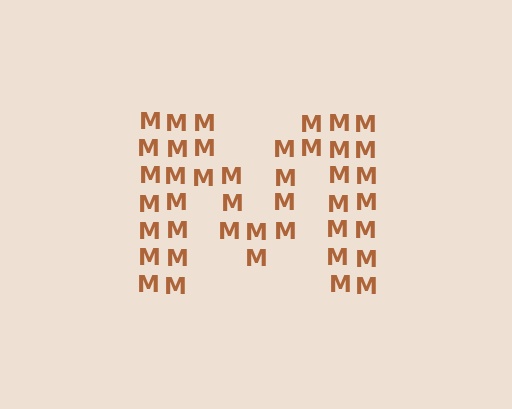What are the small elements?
The small elements are letter M's.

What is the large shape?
The large shape is the letter M.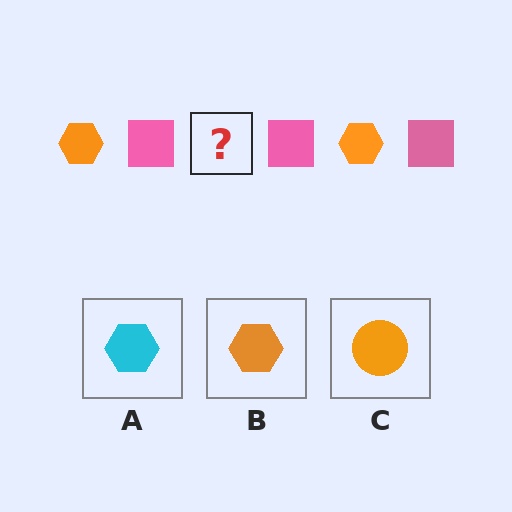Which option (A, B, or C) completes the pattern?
B.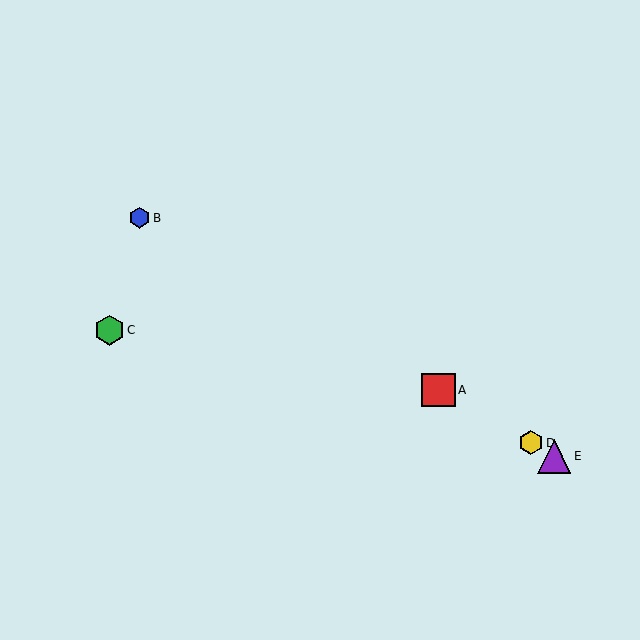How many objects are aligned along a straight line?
4 objects (A, B, D, E) are aligned along a straight line.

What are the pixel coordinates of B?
Object B is at (139, 218).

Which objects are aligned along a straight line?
Objects A, B, D, E are aligned along a straight line.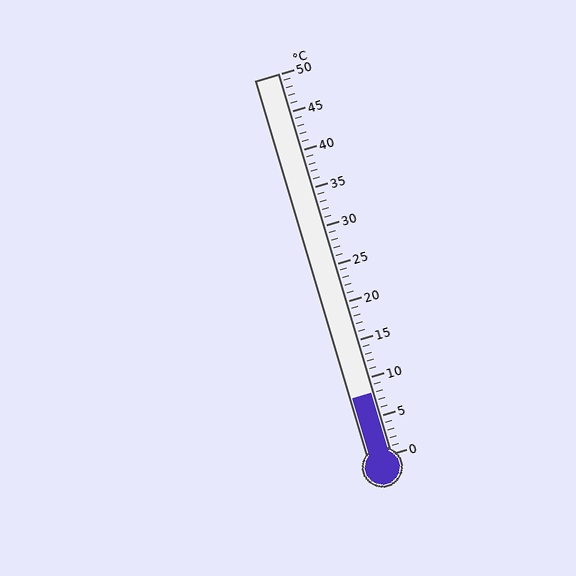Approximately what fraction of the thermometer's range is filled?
The thermometer is filled to approximately 15% of its range.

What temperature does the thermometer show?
The thermometer shows approximately 8°C.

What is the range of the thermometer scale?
The thermometer scale ranges from 0°C to 50°C.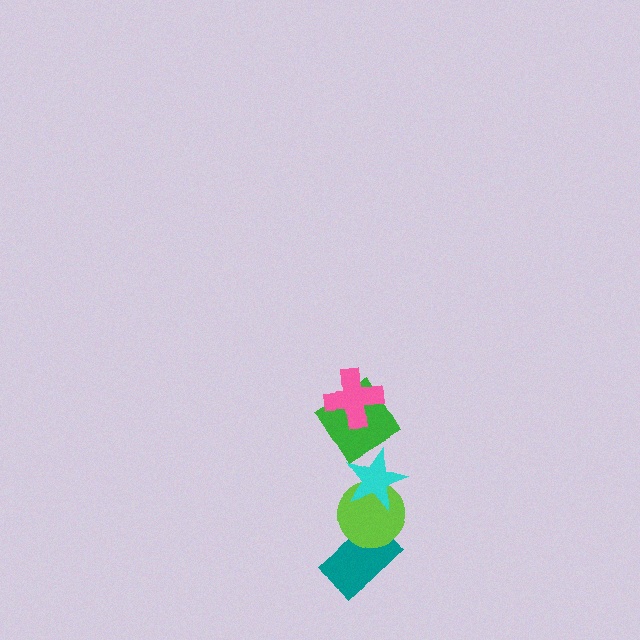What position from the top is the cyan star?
The cyan star is 3rd from the top.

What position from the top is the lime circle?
The lime circle is 4th from the top.